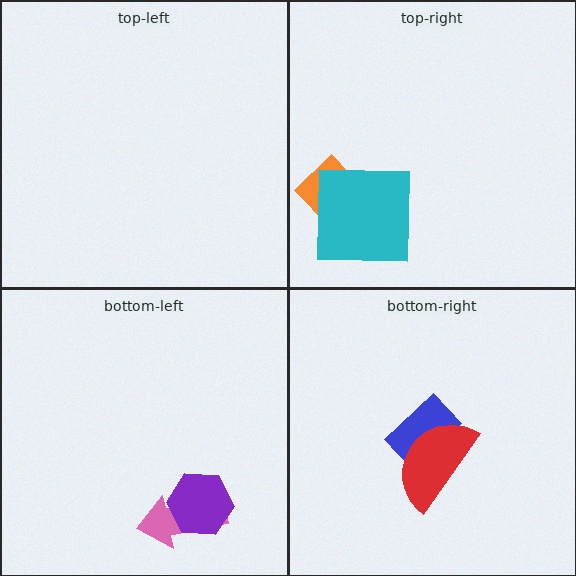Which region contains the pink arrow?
The bottom-left region.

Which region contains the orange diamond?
The top-right region.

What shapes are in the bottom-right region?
The blue rectangle, the red semicircle.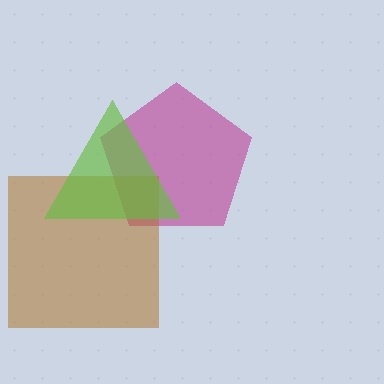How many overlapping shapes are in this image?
There are 3 overlapping shapes in the image.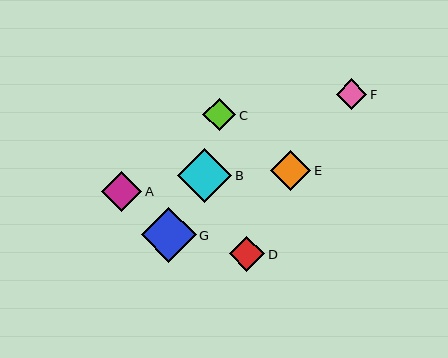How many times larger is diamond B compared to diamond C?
Diamond B is approximately 1.6 times the size of diamond C.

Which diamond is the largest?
Diamond G is the largest with a size of approximately 55 pixels.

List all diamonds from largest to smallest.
From largest to smallest: G, B, A, E, D, C, F.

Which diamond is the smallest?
Diamond F is the smallest with a size of approximately 31 pixels.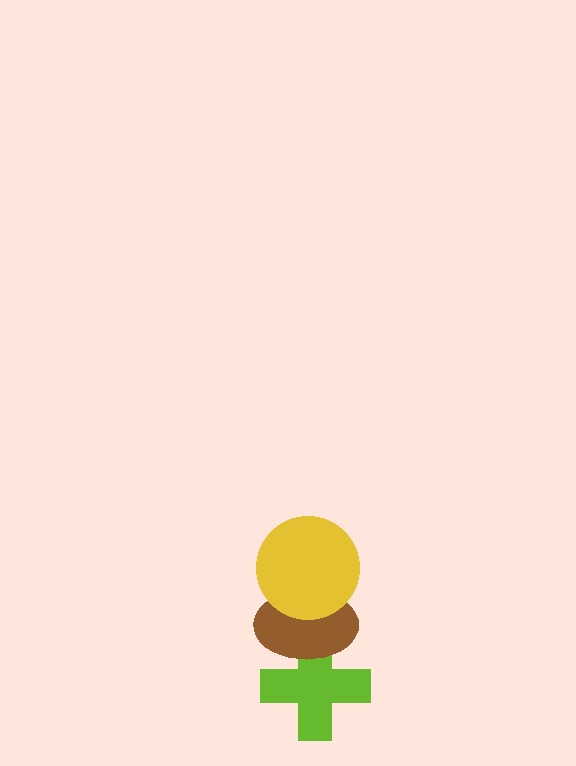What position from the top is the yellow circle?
The yellow circle is 1st from the top.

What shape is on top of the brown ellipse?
The yellow circle is on top of the brown ellipse.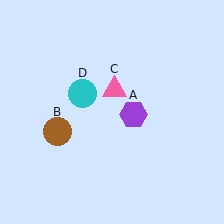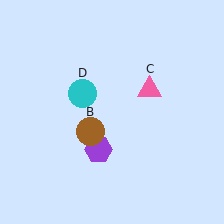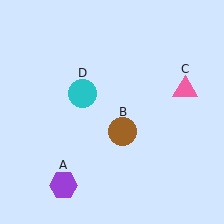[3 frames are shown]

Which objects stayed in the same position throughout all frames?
Cyan circle (object D) remained stationary.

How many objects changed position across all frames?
3 objects changed position: purple hexagon (object A), brown circle (object B), pink triangle (object C).